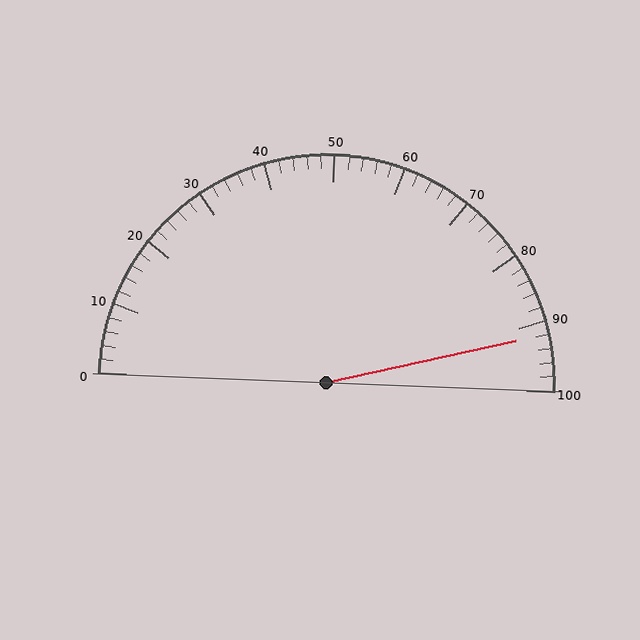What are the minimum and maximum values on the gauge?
The gauge ranges from 0 to 100.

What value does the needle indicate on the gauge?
The needle indicates approximately 92.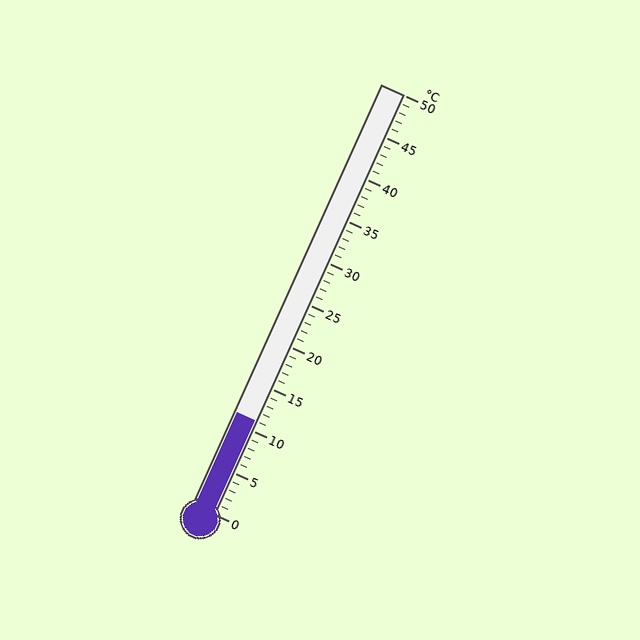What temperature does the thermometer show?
The thermometer shows approximately 11°C.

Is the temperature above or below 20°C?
The temperature is below 20°C.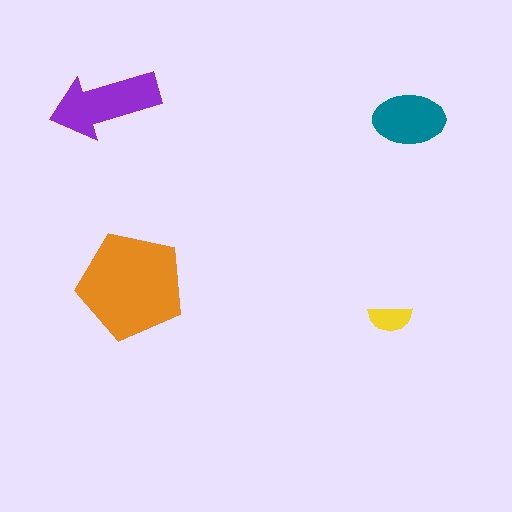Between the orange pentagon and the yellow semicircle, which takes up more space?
The orange pentagon.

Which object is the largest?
The orange pentagon.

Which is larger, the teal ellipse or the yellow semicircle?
The teal ellipse.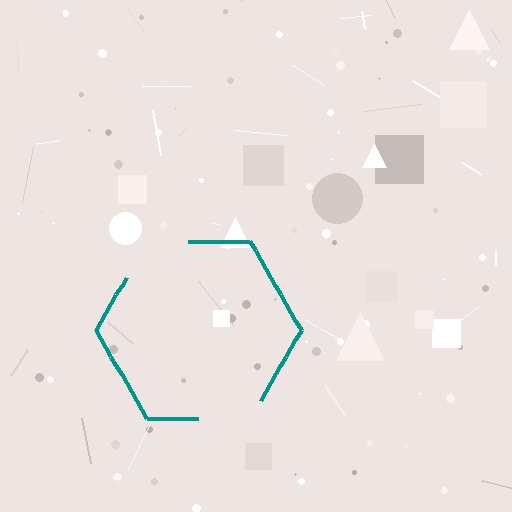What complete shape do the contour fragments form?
The contour fragments form a hexagon.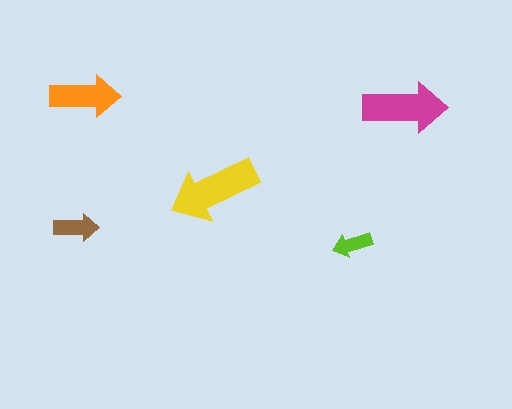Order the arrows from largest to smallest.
the yellow one, the magenta one, the orange one, the brown one, the lime one.